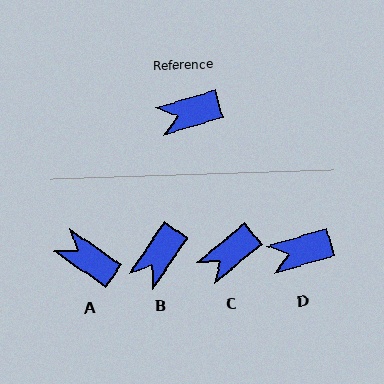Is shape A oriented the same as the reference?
No, it is off by about 52 degrees.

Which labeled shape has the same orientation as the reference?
D.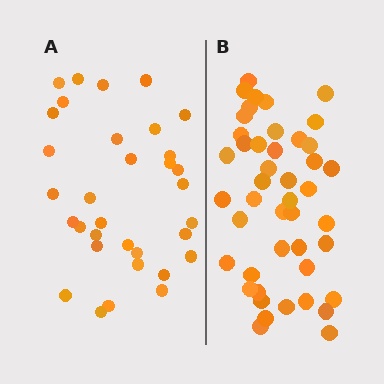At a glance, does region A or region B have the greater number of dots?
Region B (the right region) has more dots.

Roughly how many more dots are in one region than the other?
Region B has roughly 12 or so more dots than region A.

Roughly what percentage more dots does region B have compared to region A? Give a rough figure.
About 35% more.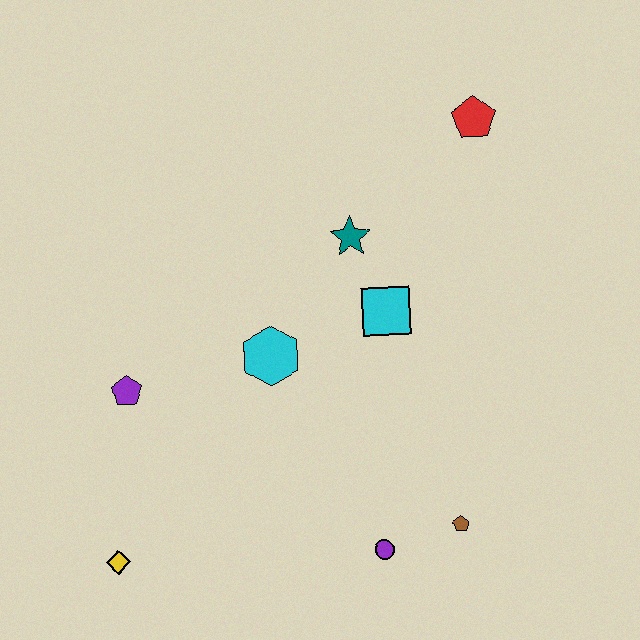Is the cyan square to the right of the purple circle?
Yes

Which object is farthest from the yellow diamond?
The red pentagon is farthest from the yellow diamond.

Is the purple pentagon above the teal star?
No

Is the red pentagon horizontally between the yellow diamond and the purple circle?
No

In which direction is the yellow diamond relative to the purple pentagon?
The yellow diamond is below the purple pentagon.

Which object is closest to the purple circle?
The brown pentagon is closest to the purple circle.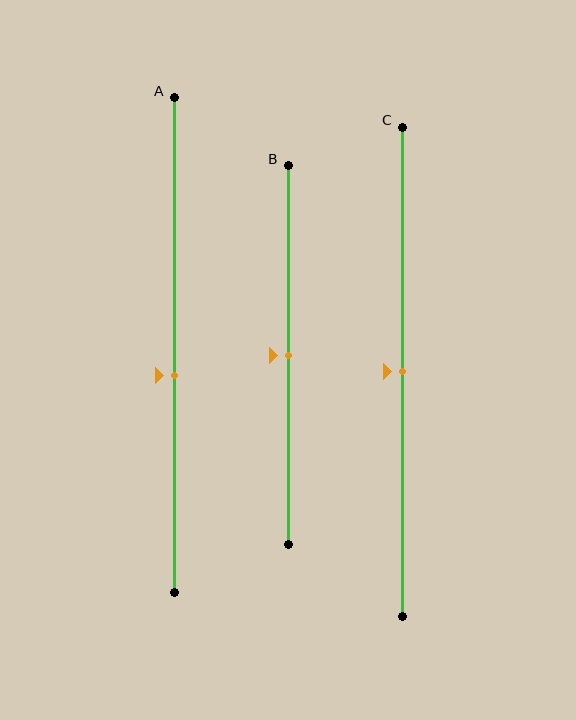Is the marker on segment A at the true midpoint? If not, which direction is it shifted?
No, the marker on segment A is shifted downward by about 6% of the segment length.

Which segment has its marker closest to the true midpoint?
Segment B has its marker closest to the true midpoint.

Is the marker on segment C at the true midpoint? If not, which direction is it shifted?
Yes, the marker on segment C is at the true midpoint.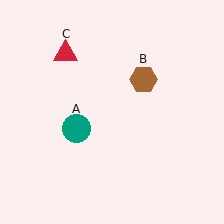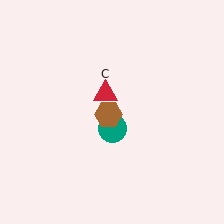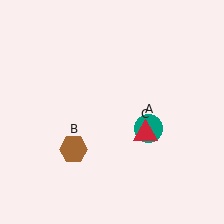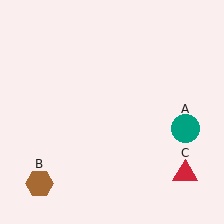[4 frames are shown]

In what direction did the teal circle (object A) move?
The teal circle (object A) moved right.